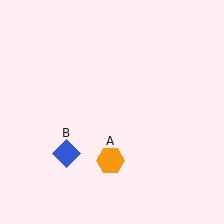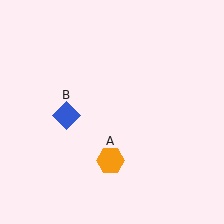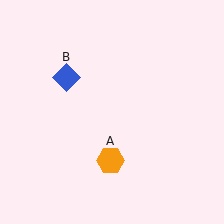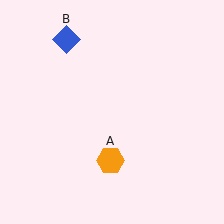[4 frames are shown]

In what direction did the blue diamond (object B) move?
The blue diamond (object B) moved up.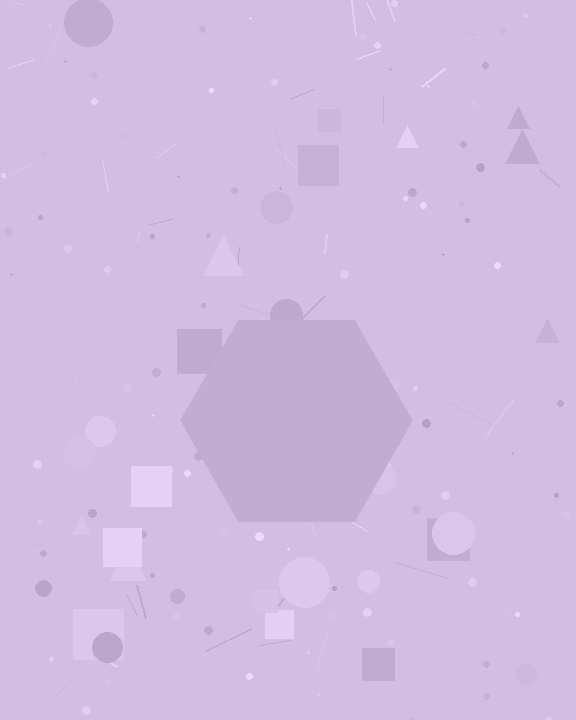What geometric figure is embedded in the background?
A hexagon is embedded in the background.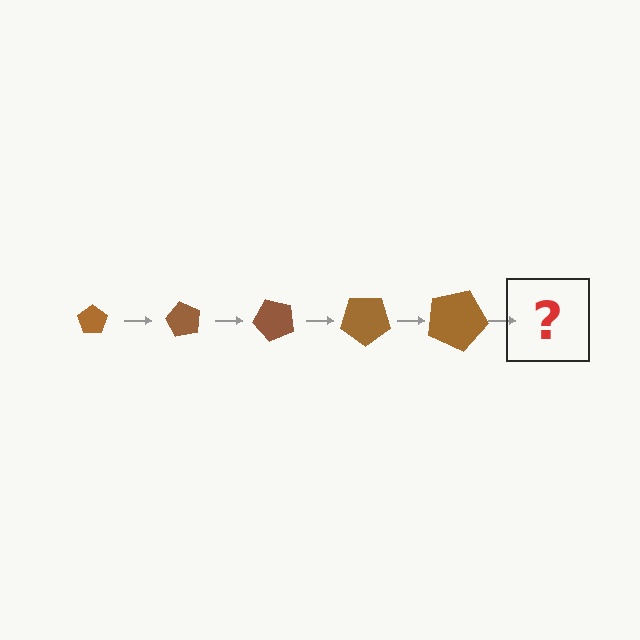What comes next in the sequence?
The next element should be a pentagon, larger than the previous one and rotated 300 degrees from the start.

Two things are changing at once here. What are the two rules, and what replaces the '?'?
The two rules are that the pentagon grows larger each step and it rotates 60 degrees each step. The '?' should be a pentagon, larger than the previous one and rotated 300 degrees from the start.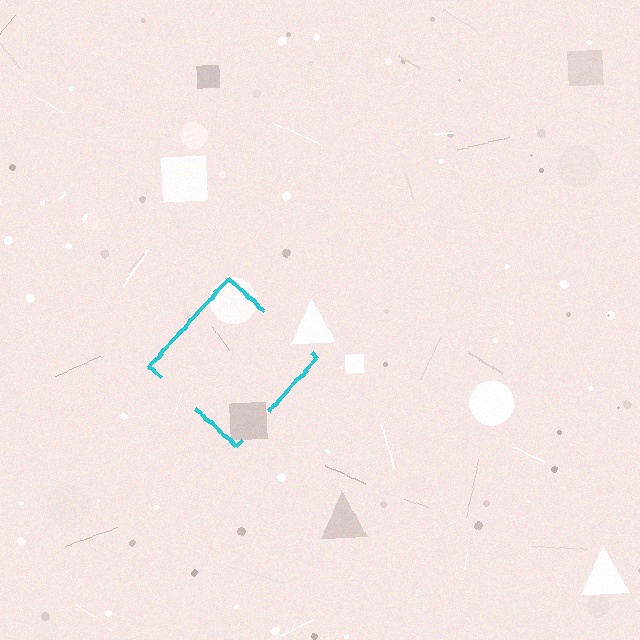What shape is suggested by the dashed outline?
The dashed outline suggests a diamond.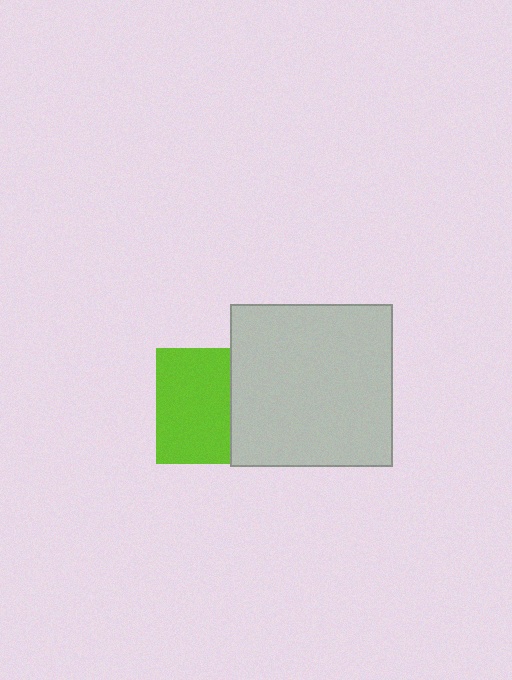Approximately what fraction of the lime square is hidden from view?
Roughly 36% of the lime square is hidden behind the light gray square.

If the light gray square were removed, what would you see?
You would see the complete lime square.